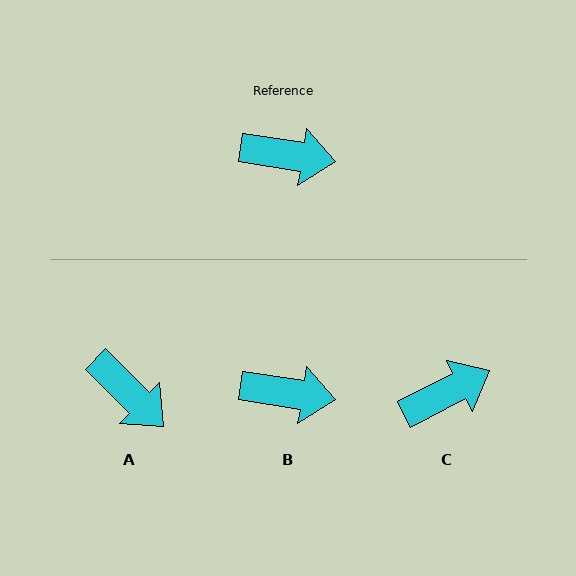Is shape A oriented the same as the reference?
No, it is off by about 36 degrees.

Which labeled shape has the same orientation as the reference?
B.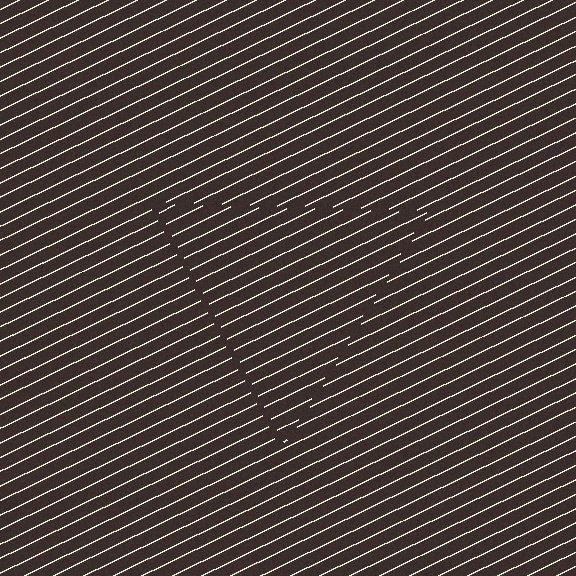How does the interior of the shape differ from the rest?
The interior of the shape contains the same grating, shifted by half a period — the contour is defined by the phase discontinuity where line-ends from the inner and outer gratings abut.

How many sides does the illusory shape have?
3 sides — the line-ends trace a triangle.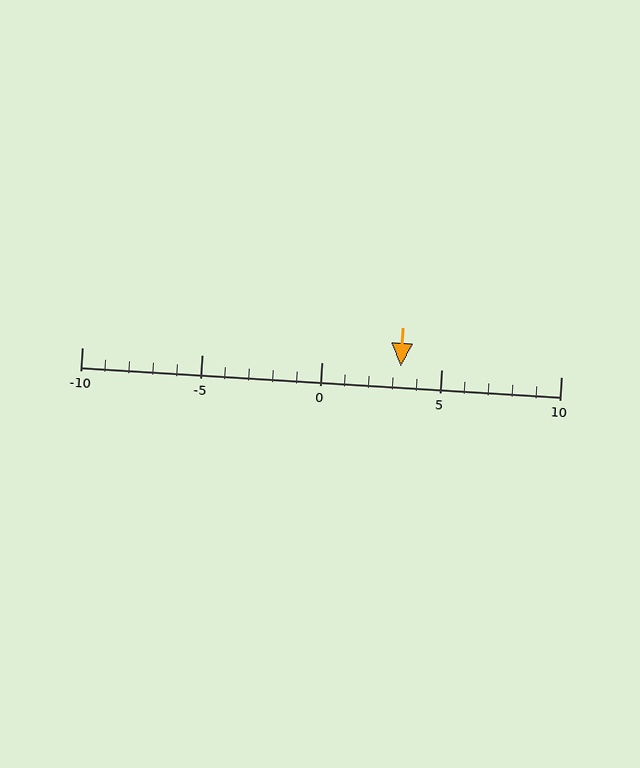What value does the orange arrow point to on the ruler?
The orange arrow points to approximately 3.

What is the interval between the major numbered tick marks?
The major tick marks are spaced 5 units apart.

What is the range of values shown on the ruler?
The ruler shows values from -10 to 10.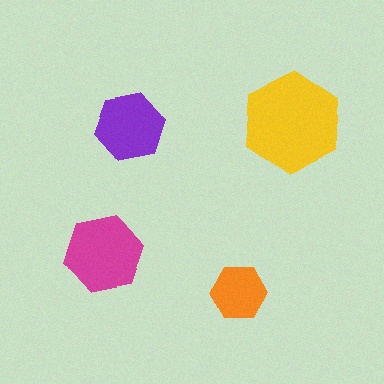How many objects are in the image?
There are 4 objects in the image.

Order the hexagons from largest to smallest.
the yellow one, the magenta one, the purple one, the orange one.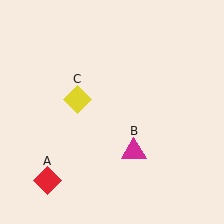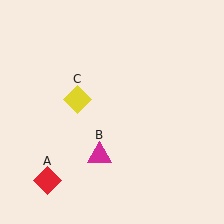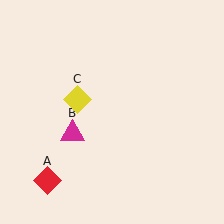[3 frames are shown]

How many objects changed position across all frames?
1 object changed position: magenta triangle (object B).